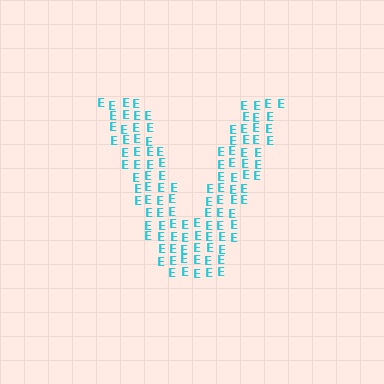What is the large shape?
The large shape is the letter V.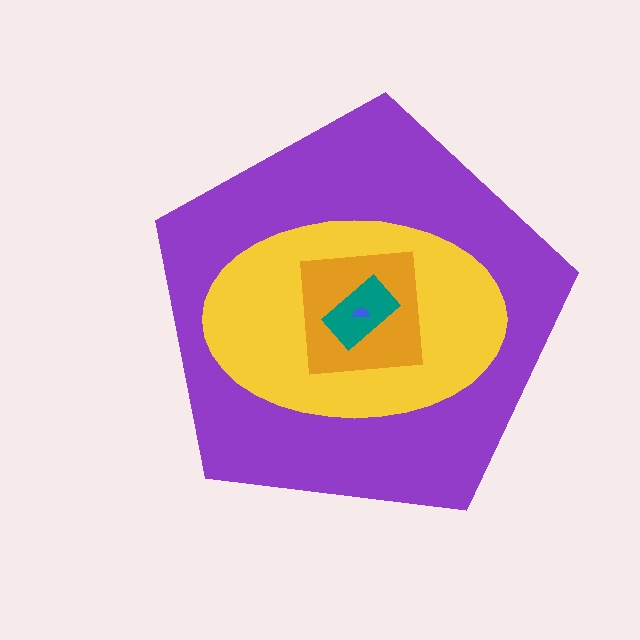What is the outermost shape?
The purple pentagon.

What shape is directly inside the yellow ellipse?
The orange square.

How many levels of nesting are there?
5.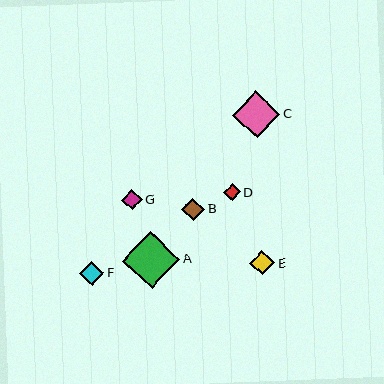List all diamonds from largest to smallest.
From largest to smallest: A, C, E, F, B, G, D.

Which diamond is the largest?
Diamond A is the largest with a size of approximately 57 pixels.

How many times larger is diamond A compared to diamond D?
Diamond A is approximately 3.4 times the size of diamond D.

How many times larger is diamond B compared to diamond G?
Diamond B is approximately 1.1 times the size of diamond G.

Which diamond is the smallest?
Diamond D is the smallest with a size of approximately 17 pixels.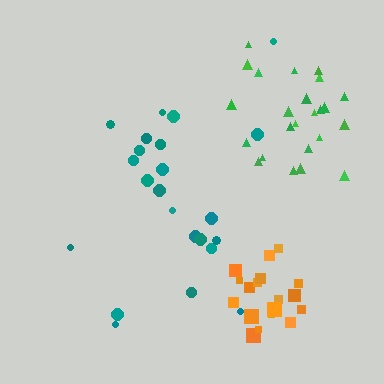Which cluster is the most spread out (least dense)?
Teal.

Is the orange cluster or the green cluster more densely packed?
Orange.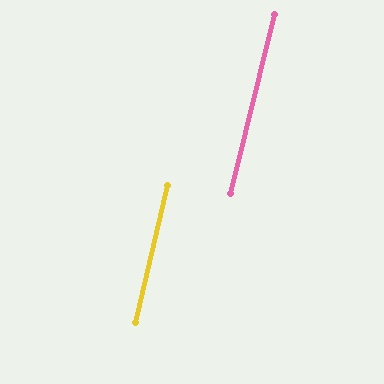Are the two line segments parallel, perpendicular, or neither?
Parallel — their directions differ by only 0.4°.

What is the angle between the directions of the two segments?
Approximately 0 degrees.